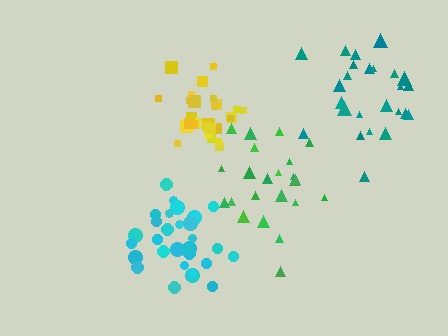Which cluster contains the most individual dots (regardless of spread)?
Cyan (30).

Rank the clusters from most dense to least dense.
yellow, cyan, green, teal.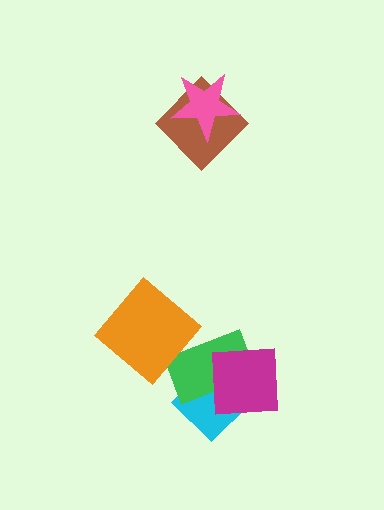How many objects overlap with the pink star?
1 object overlaps with the pink star.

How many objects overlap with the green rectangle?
2 objects overlap with the green rectangle.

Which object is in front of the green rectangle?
The magenta square is in front of the green rectangle.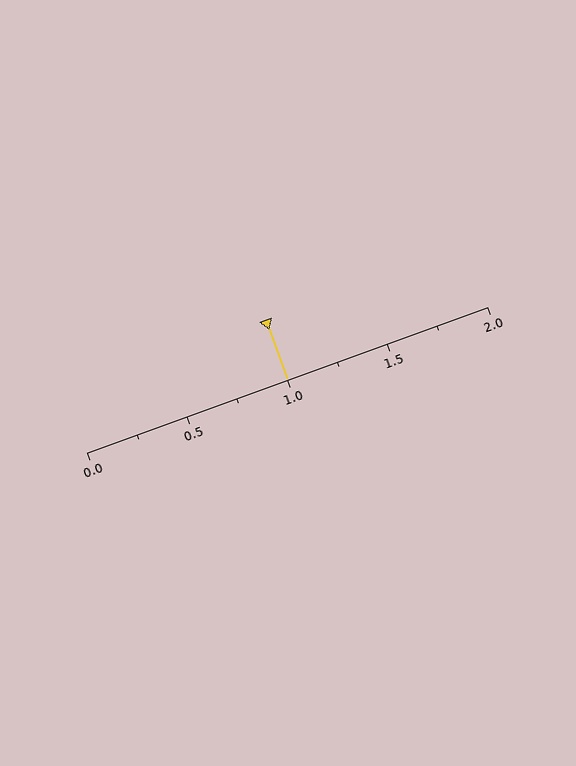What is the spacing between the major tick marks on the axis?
The major ticks are spaced 0.5 apart.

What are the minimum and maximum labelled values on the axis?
The axis runs from 0.0 to 2.0.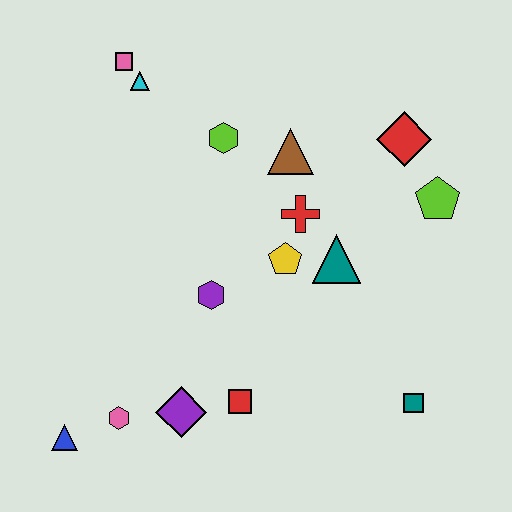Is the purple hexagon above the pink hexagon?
Yes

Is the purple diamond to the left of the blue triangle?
No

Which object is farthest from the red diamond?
The blue triangle is farthest from the red diamond.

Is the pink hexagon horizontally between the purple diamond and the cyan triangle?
No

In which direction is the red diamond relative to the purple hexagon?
The red diamond is to the right of the purple hexagon.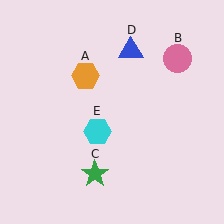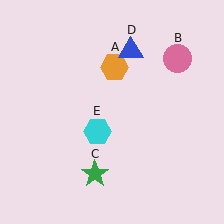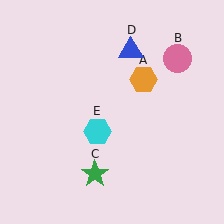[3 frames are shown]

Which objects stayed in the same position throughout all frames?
Pink circle (object B) and green star (object C) and blue triangle (object D) and cyan hexagon (object E) remained stationary.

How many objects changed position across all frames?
1 object changed position: orange hexagon (object A).